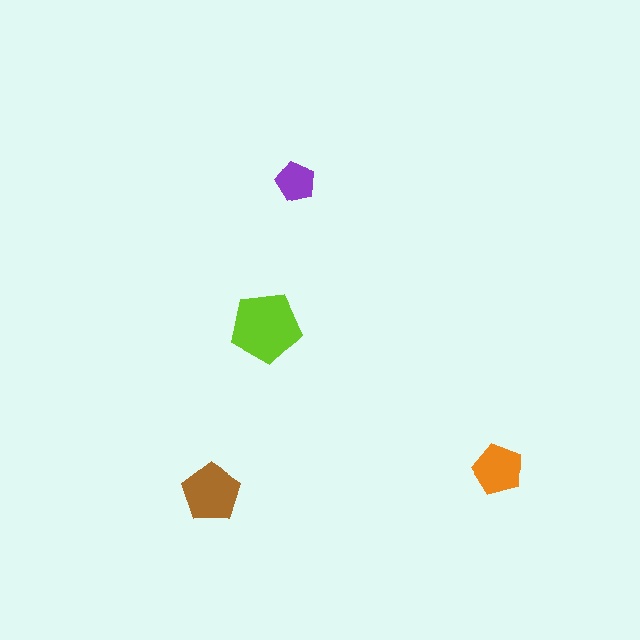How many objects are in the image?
There are 4 objects in the image.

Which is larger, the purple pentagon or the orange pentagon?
The orange one.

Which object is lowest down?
The brown pentagon is bottommost.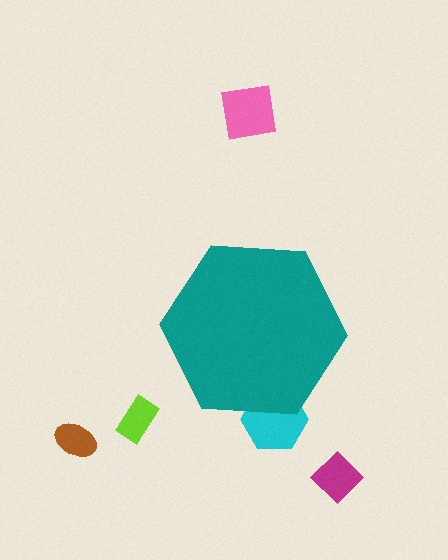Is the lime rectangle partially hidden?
No, the lime rectangle is fully visible.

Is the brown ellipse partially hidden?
No, the brown ellipse is fully visible.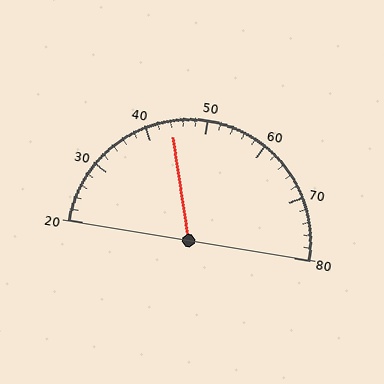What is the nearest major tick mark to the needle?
The nearest major tick mark is 40.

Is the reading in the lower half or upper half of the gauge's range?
The reading is in the lower half of the range (20 to 80).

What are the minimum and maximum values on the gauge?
The gauge ranges from 20 to 80.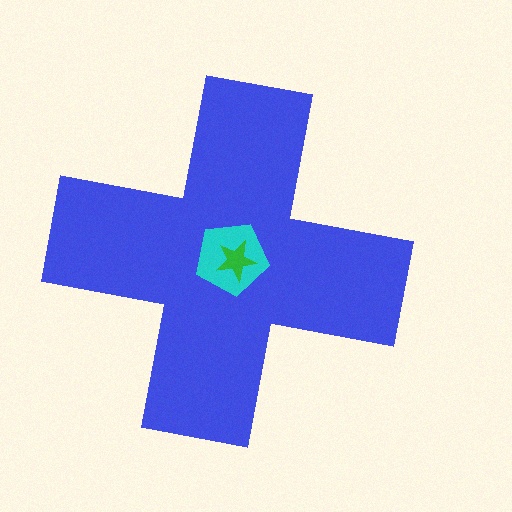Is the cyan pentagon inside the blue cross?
Yes.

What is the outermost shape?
The blue cross.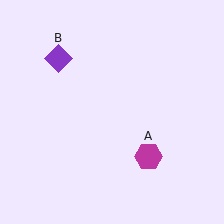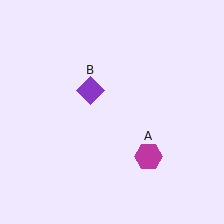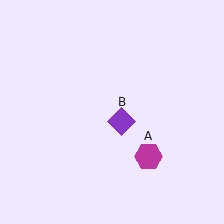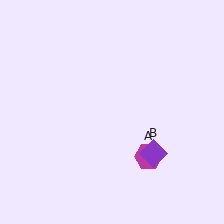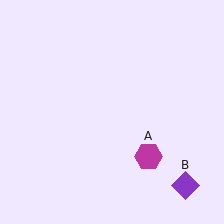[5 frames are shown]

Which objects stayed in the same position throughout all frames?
Magenta hexagon (object A) remained stationary.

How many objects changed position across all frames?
1 object changed position: purple diamond (object B).